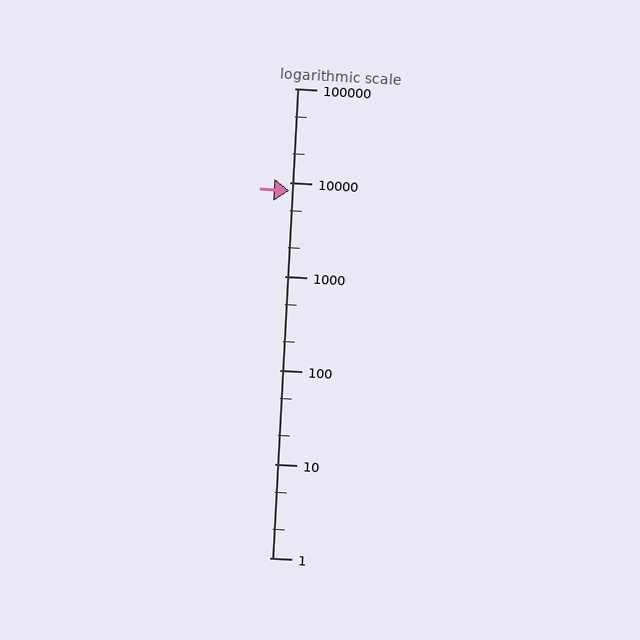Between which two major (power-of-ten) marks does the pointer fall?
The pointer is between 1000 and 10000.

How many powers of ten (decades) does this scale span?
The scale spans 5 decades, from 1 to 100000.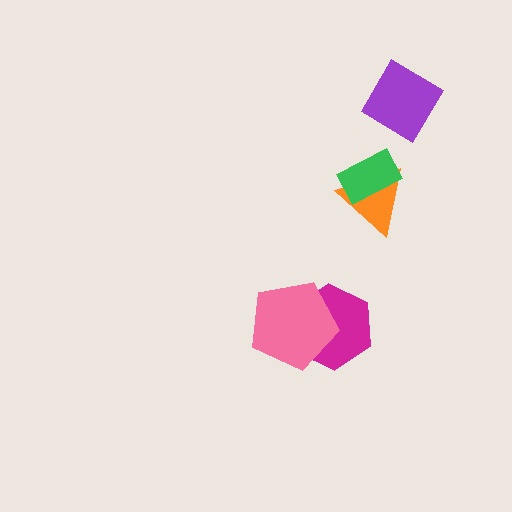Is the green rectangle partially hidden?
No, no other shape covers it.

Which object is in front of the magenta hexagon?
The pink pentagon is in front of the magenta hexagon.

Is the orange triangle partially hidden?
Yes, it is partially covered by another shape.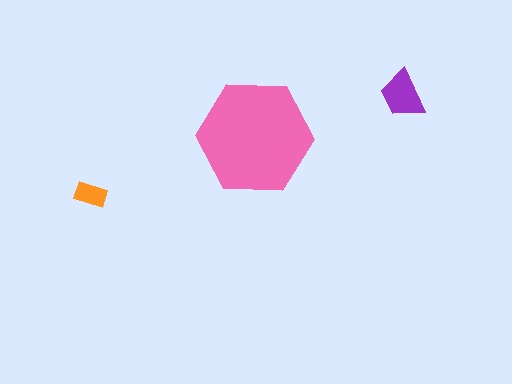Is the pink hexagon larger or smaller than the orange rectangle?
Larger.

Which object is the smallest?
The orange rectangle.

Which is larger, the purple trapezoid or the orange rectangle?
The purple trapezoid.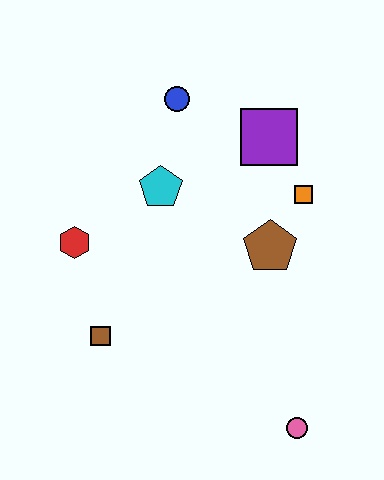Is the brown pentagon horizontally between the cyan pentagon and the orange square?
Yes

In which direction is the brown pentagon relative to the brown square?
The brown pentagon is to the right of the brown square.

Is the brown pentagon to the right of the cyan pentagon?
Yes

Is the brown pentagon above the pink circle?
Yes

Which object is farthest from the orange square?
The brown square is farthest from the orange square.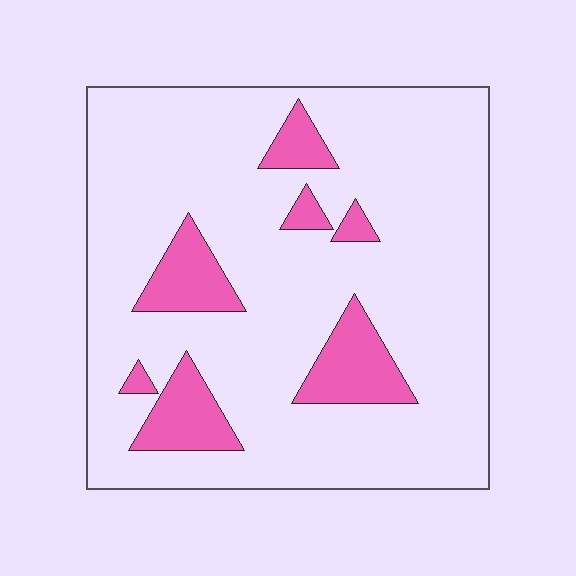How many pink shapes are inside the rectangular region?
7.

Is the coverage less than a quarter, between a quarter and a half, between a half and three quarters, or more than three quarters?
Less than a quarter.